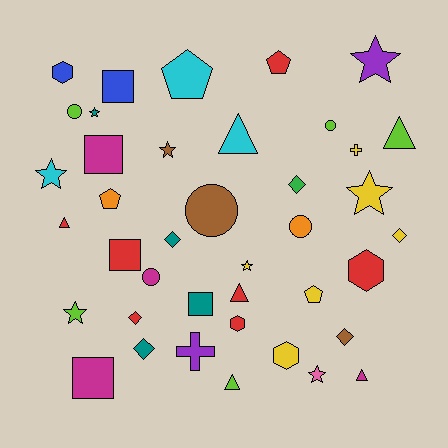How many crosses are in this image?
There are 2 crosses.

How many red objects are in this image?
There are 7 red objects.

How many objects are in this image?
There are 40 objects.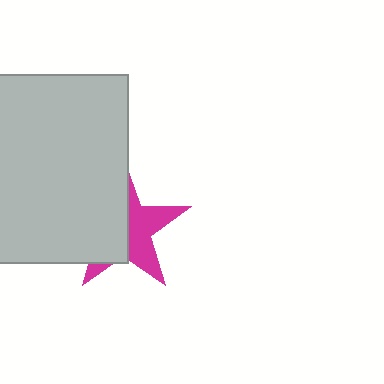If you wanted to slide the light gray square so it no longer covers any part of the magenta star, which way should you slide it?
Slide it left — that is the most direct way to separate the two shapes.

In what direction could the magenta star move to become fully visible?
The magenta star could move right. That would shift it out from behind the light gray square entirely.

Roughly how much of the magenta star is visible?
About half of it is visible (roughly 46%).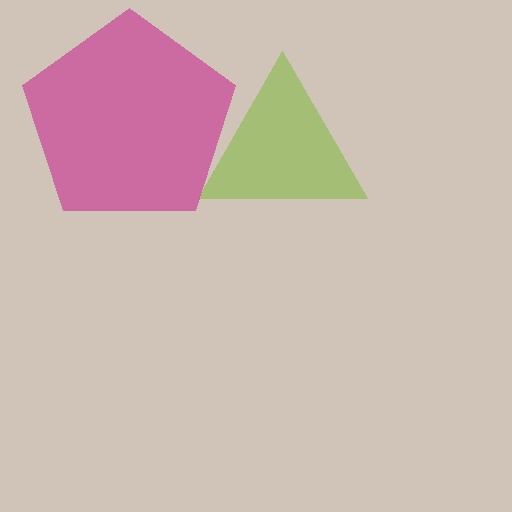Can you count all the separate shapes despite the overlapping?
Yes, there are 2 separate shapes.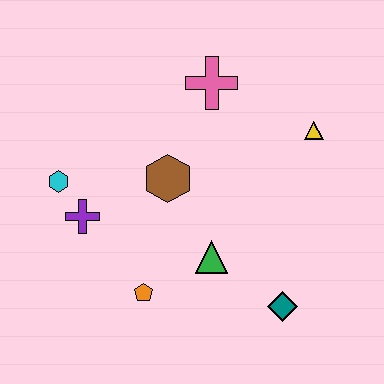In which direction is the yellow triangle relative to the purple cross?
The yellow triangle is to the right of the purple cross.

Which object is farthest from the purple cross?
The yellow triangle is farthest from the purple cross.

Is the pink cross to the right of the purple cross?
Yes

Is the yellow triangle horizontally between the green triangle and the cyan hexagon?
No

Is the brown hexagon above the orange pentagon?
Yes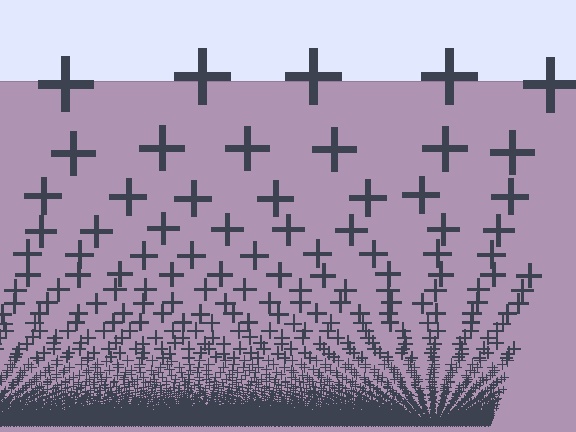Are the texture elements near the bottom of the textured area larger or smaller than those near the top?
Smaller. The gradient is inverted — elements near the bottom are smaller and denser.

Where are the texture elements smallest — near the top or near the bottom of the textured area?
Near the bottom.